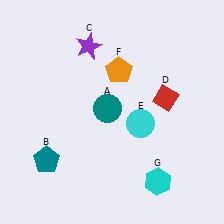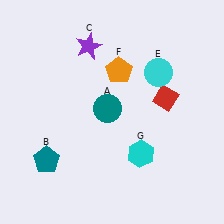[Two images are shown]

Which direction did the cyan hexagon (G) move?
The cyan hexagon (G) moved up.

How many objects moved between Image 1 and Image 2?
2 objects moved between the two images.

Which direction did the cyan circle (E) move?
The cyan circle (E) moved up.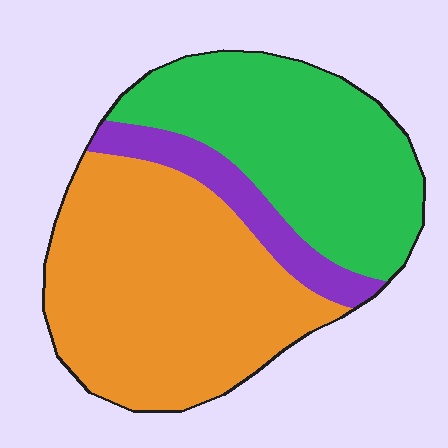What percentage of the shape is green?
Green takes up about three eighths (3/8) of the shape.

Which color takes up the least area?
Purple, at roughly 10%.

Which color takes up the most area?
Orange, at roughly 50%.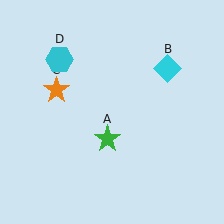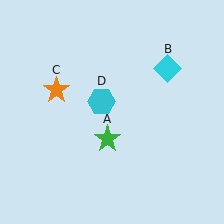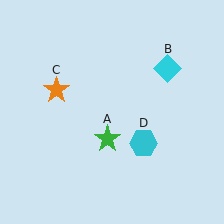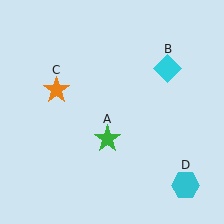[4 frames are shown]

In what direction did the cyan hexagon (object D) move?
The cyan hexagon (object D) moved down and to the right.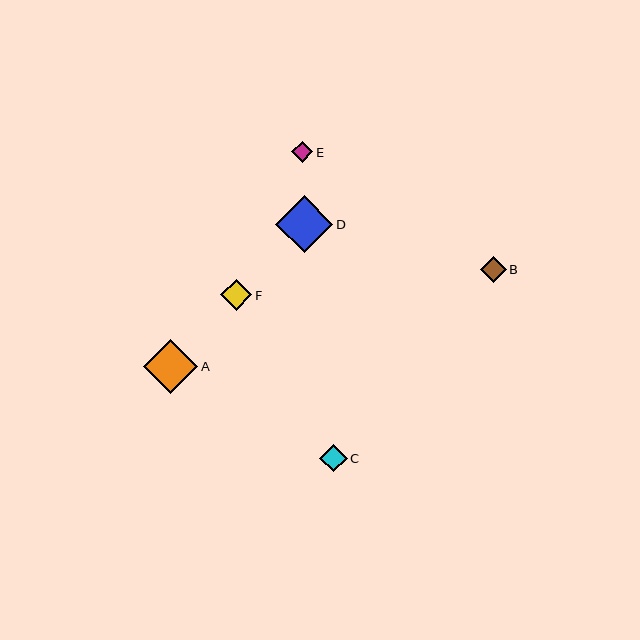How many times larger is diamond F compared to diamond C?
Diamond F is approximately 1.2 times the size of diamond C.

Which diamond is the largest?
Diamond D is the largest with a size of approximately 57 pixels.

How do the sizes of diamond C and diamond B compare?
Diamond C and diamond B are approximately the same size.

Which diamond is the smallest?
Diamond E is the smallest with a size of approximately 22 pixels.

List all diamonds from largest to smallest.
From largest to smallest: D, A, F, C, B, E.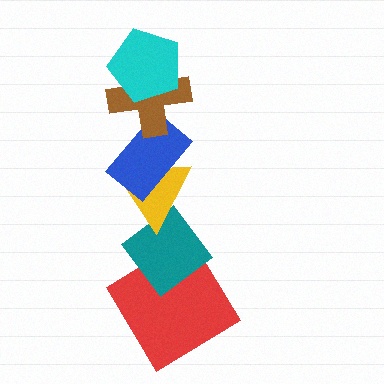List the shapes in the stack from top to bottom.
From top to bottom: the cyan pentagon, the brown cross, the blue rectangle, the yellow triangle, the teal diamond, the red diamond.